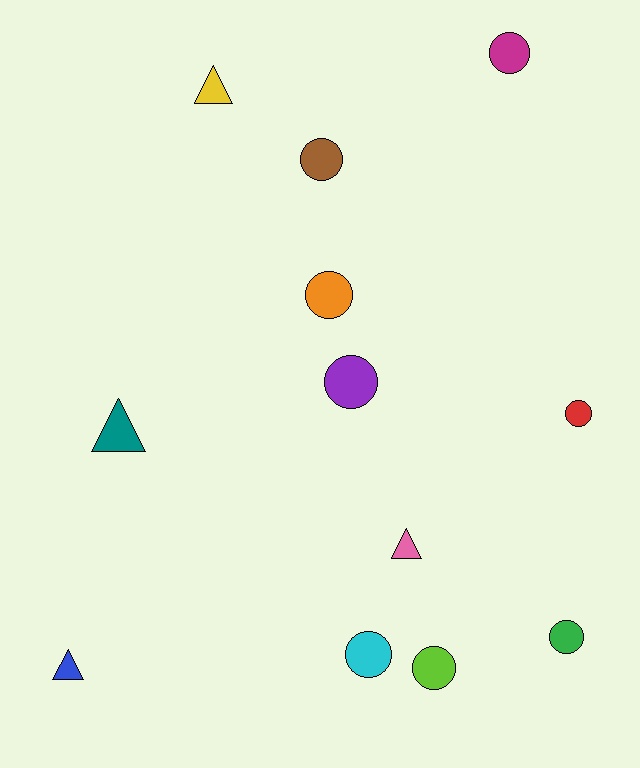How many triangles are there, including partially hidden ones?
There are 4 triangles.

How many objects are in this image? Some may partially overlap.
There are 12 objects.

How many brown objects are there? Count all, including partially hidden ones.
There is 1 brown object.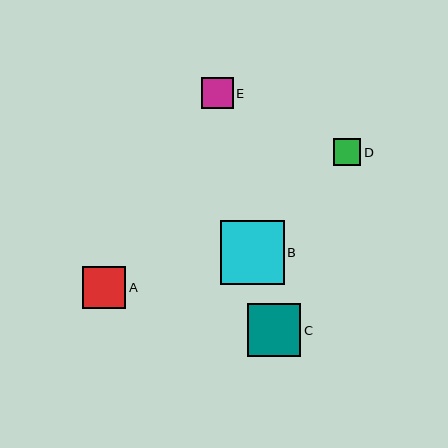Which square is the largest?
Square B is the largest with a size of approximately 64 pixels.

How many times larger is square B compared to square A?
Square B is approximately 1.5 times the size of square A.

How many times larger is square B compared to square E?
Square B is approximately 2.1 times the size of square E.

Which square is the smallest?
Square D is the smallest with a size of approximately 27 pixels.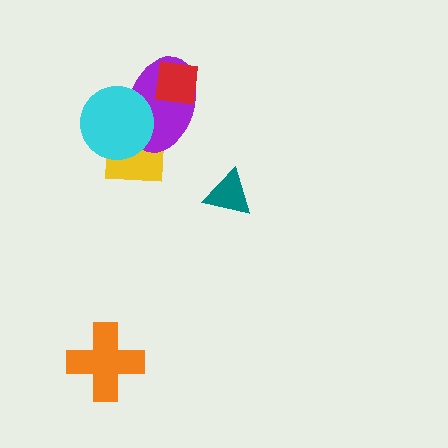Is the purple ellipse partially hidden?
Yes, it is partially covered by another shape.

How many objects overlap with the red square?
1 object overlaps with the red square.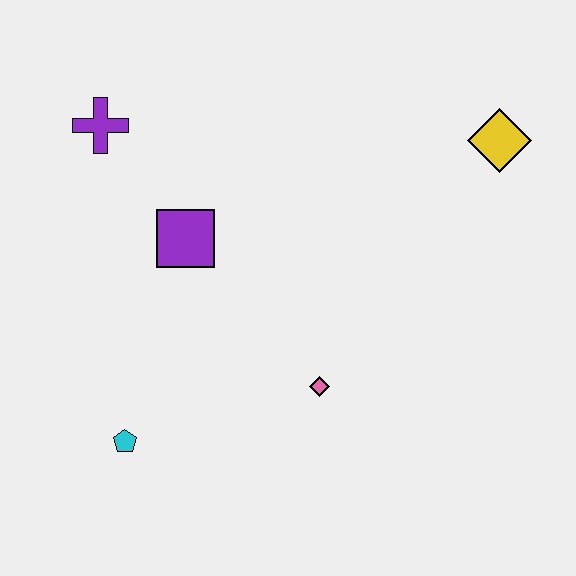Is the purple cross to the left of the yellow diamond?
Yes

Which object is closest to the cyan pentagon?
The pink diamond is closest to the cyan pentagon.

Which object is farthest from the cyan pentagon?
The yellow diamond is farthest from the cyan pentagon.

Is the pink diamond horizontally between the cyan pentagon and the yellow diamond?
Yes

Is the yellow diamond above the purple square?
Yes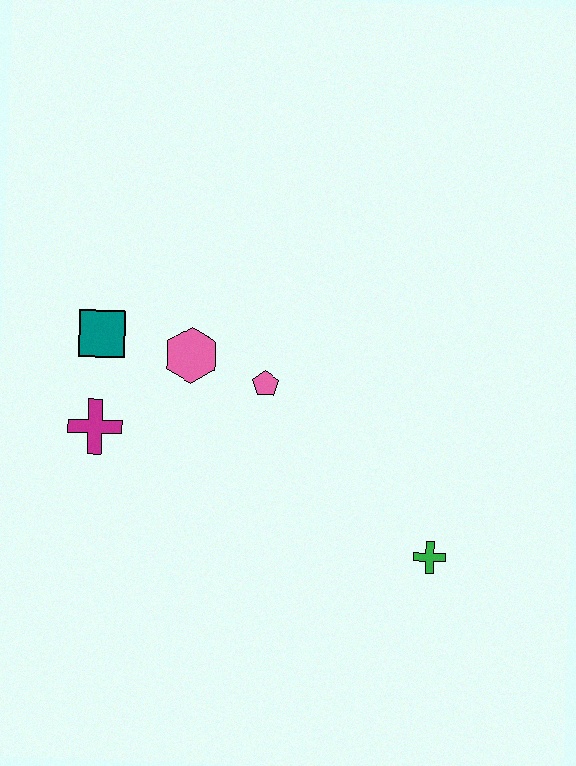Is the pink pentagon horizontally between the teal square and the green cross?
Yes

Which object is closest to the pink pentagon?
The pink hexagon is closest to the pink pentagon.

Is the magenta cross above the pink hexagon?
No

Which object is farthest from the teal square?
The green cross is farthest from the teal square.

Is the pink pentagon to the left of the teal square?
No